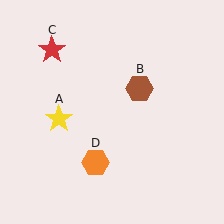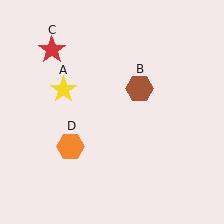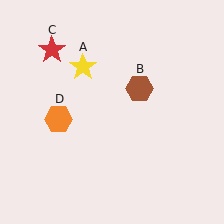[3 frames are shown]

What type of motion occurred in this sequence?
The yellow star (object A), orange hexagon (object D) rotated clockwise around the center of the scene.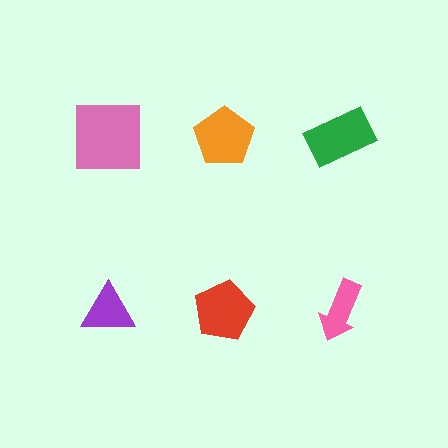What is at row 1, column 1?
A pink square.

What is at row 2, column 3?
A pink arrow.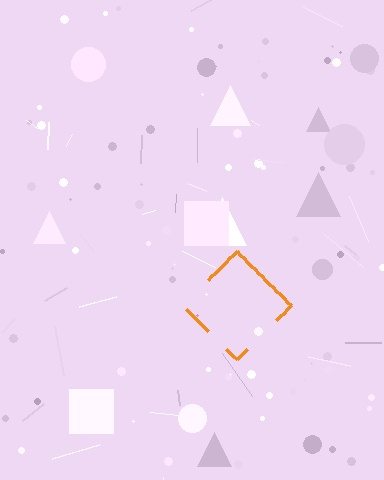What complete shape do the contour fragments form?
The contour fragments form a diamond.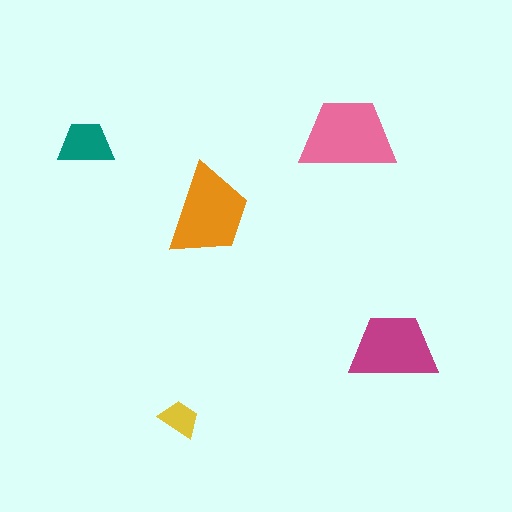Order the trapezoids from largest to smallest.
the pink one, the orange one, the magenta one, the teal one, the yellow one.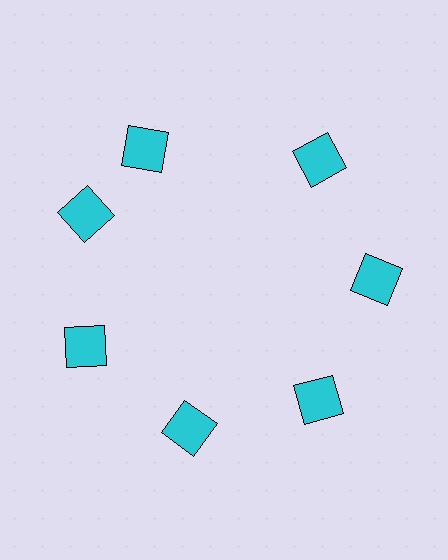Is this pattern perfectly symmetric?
No. The 7 cyan squares are arranged in a ring, but one element near the 12 o'clock position is rotated out of alignment along the ring, breaking the 7-fold rotational symmetry.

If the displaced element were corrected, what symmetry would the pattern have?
It would have 7-fold rotational symmetry — the pattern would map onto itself every 51 degrees.